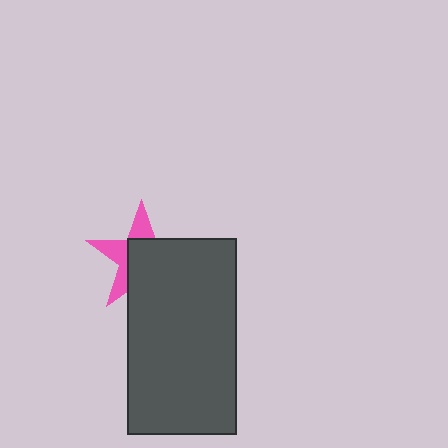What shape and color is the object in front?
The object in front is a dark gray rectangle.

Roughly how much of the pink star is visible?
A small part of it is visible (roughly 40%).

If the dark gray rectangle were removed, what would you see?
You would see the complete pink star.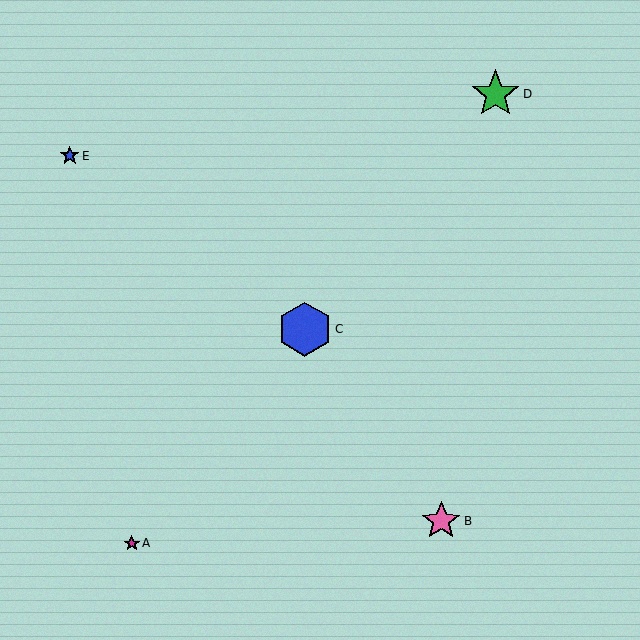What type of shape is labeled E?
Shape E is a blue star.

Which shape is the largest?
The blue hexagon (labeled C) is the largest.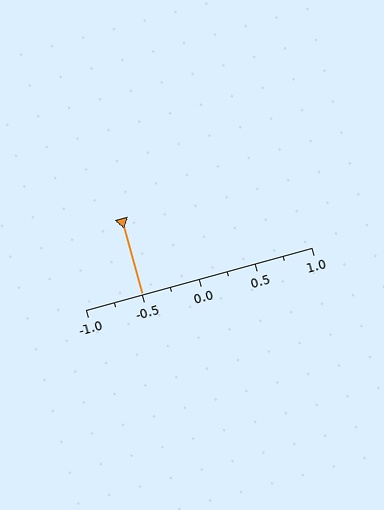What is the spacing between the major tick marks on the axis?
The major ticks are spaced 0.5 apart.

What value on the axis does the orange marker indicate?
The marker indicates approximately -0.5.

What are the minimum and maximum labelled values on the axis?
The axis runs from -1.0 to 1.0.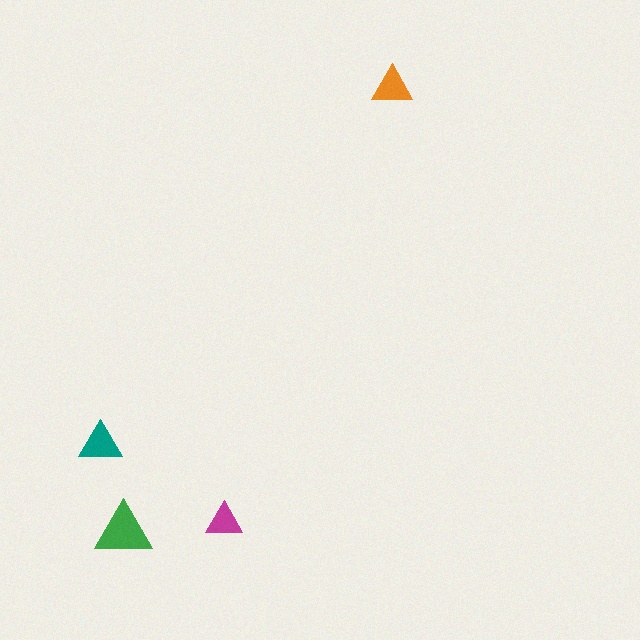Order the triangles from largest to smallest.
the green one, the teal one, the orange one, the magenta one.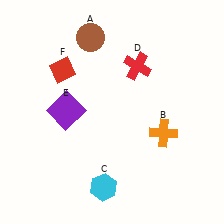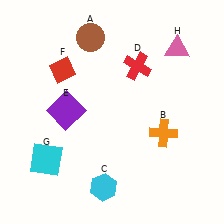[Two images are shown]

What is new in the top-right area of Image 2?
A pink triangle (H) was added in the top-right area of Image 2.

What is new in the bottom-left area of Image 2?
A cyan square (G) was added in the bottom-left area of Image 2.